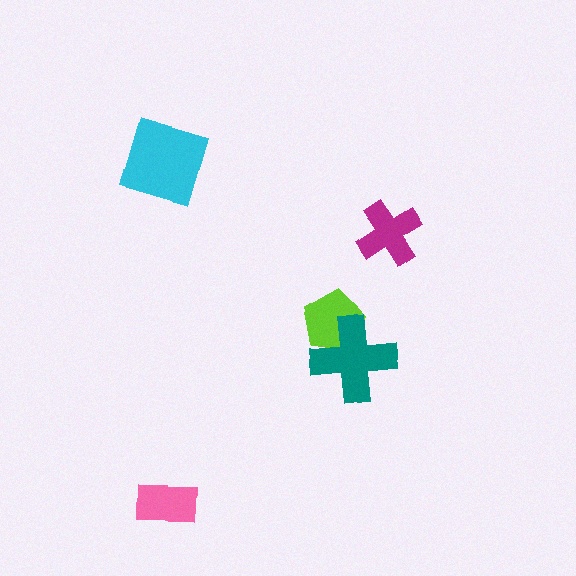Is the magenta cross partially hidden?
No, no other shape covers it.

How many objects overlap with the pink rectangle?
0 objects overlap with the pink rectangle.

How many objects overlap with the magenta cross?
0 objects overlap with the magenta cross.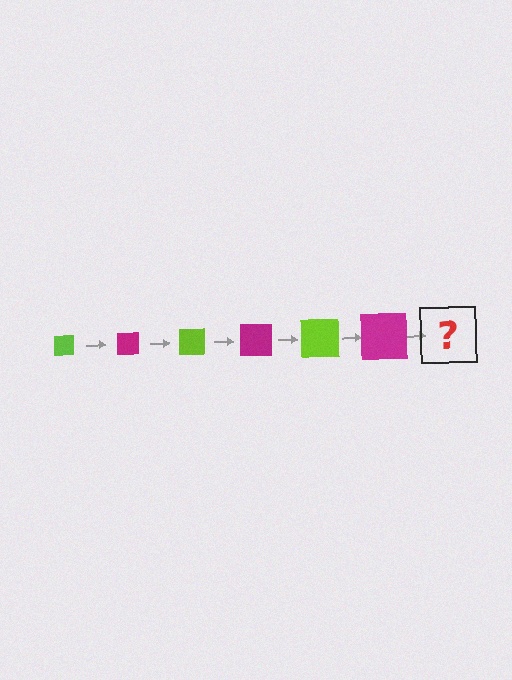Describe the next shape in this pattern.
It should be a lime square, larger than the previous one.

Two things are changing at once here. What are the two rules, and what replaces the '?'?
The two rules are that the square grows larger each step and the color cycles through lime and magenta. The '?' should be a lime square, larger than the previous one.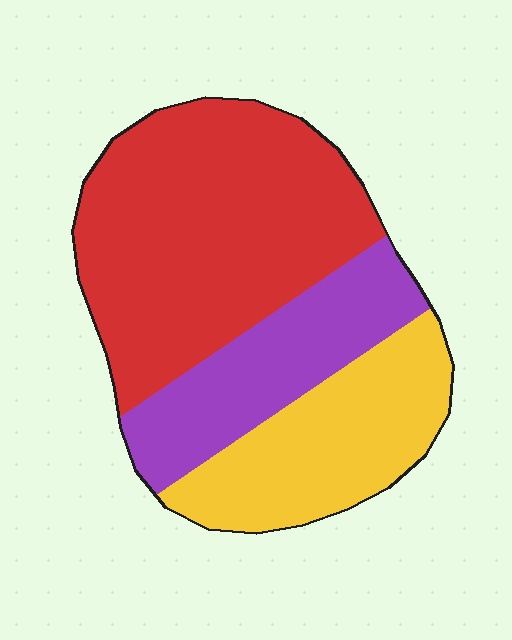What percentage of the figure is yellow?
Yellow takes up between a quarter and a half of the figure.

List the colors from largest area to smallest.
From largest to smallest: red, yellow, purple.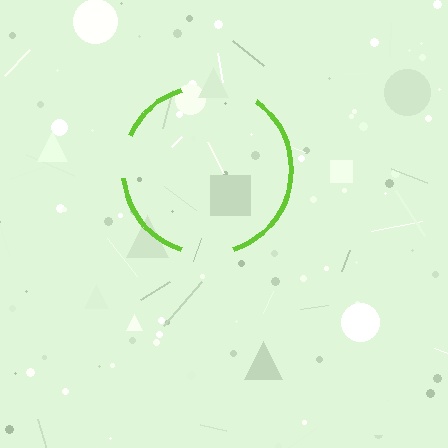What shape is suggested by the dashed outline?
The dashed outline suggests a circle.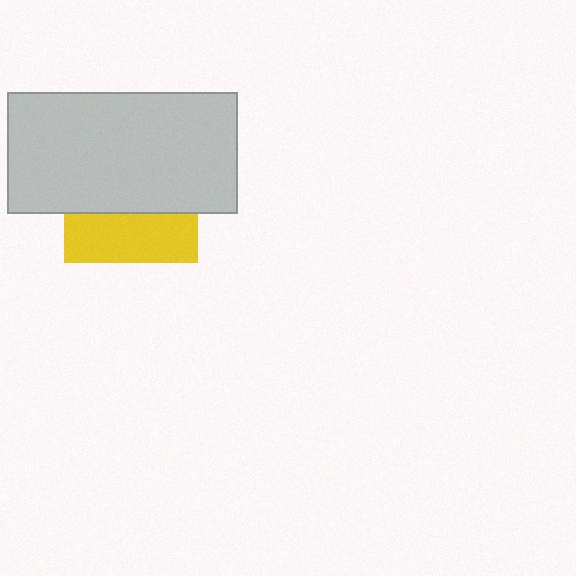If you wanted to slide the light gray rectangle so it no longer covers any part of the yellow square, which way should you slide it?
Slide it up — that is the most direct way to separate the two shapes.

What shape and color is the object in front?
The object in front is a light gray rectangle.